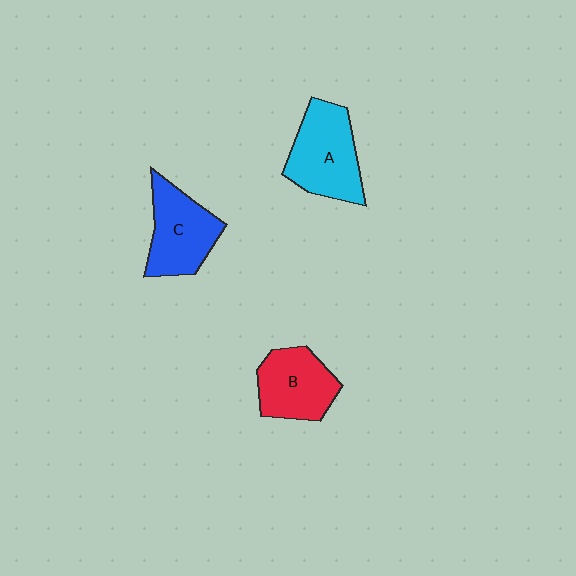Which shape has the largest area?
Shape A (cyan).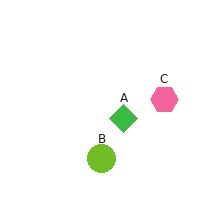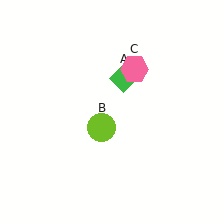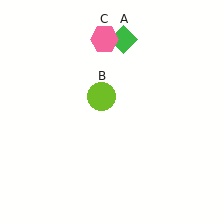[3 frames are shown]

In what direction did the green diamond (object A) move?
The green diamond (object A) moved up.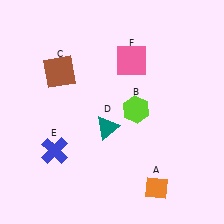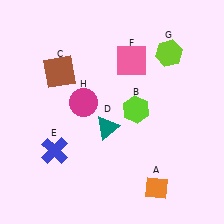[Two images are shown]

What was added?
A lime hexagon (G), a magenta circle (H) were added in Image 2.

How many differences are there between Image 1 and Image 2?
There are 2 differences between the two images.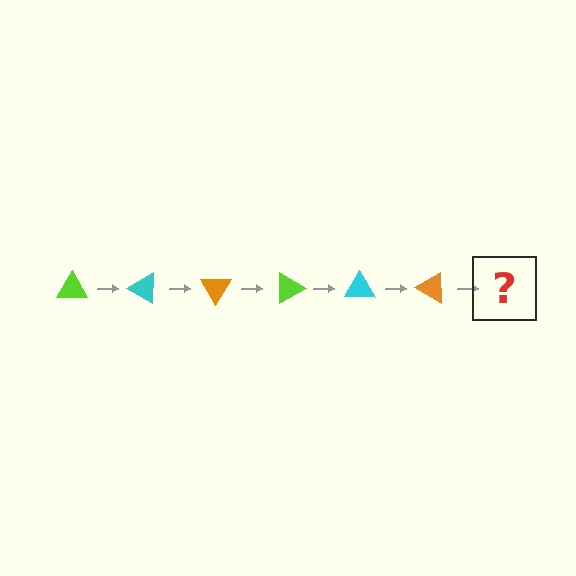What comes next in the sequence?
The next element should be a lime triangle, rotated 180 degrees from the start.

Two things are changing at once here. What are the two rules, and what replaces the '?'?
The two rules are that it rotates 30 degrees each step and the color cycles through lime, cyan, and orange. The '?' should be a lime triangle, rotated 180 degrees from the start.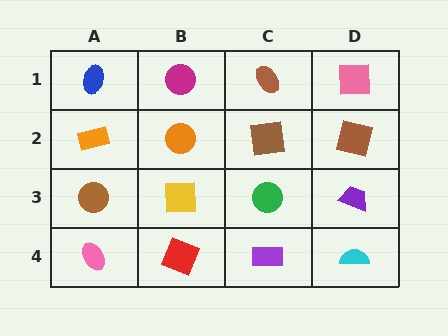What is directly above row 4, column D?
A purple trapezoid.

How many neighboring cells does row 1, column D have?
2.